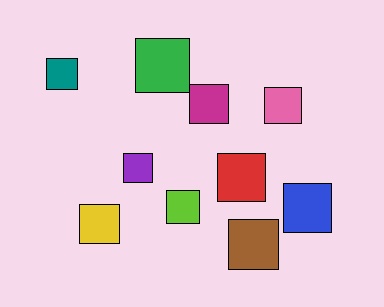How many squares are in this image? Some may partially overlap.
There are 10 squares.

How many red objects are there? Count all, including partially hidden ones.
There is 1 red object.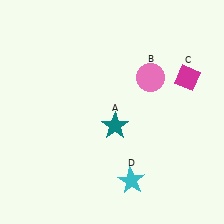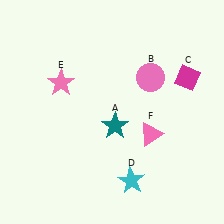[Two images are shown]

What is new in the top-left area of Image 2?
A pink star (E) was added in the top-left area of Image 2.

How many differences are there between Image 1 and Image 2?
There are 2 differences between the two images.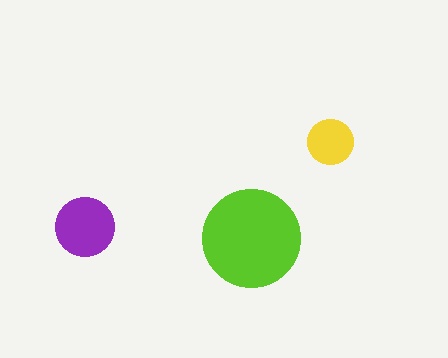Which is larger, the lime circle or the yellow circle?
The lime one.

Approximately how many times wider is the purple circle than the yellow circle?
About 1.5 times wider.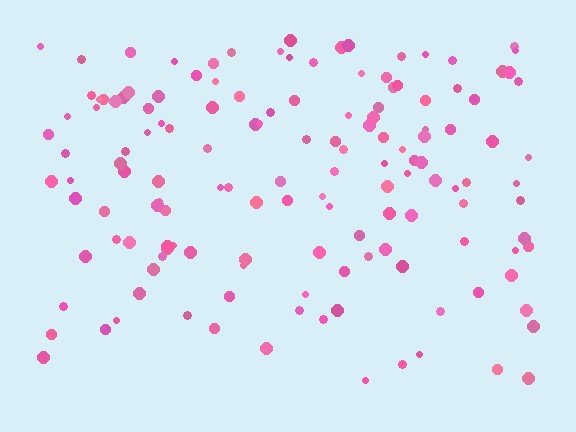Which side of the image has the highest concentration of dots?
The top.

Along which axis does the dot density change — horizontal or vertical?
Vertical.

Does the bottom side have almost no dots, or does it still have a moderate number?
Still a moderate number, just noticeably fewer than the top.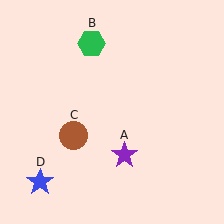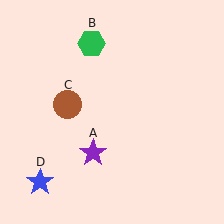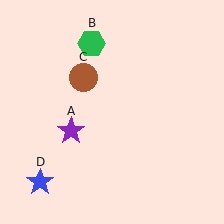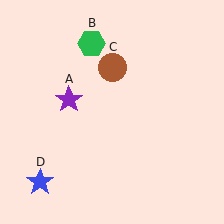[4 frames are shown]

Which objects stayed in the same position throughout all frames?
Green hexagon (object B) and blue star (object D) remained stationary.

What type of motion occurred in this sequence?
The purple star (object A), brown circle (object C) rotated clockwise around the center of the scene.